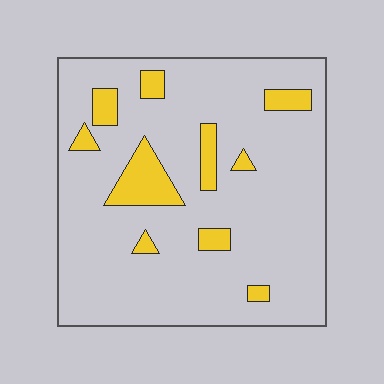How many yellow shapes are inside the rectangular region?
10.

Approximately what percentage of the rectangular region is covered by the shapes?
Approximately 15%.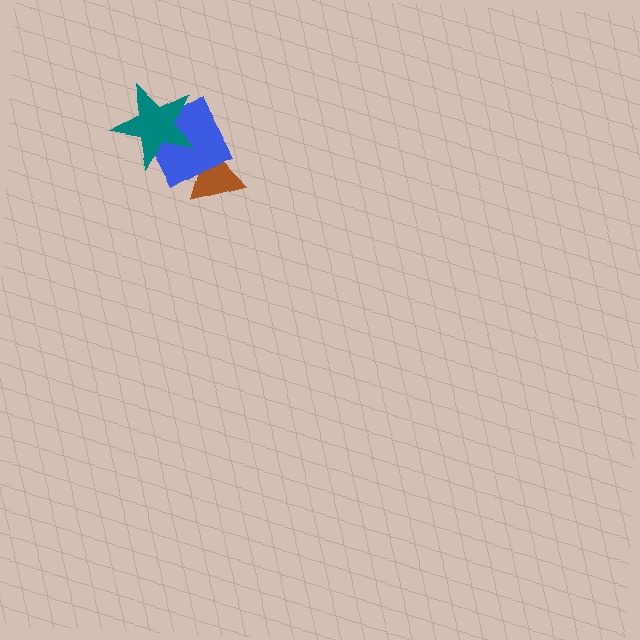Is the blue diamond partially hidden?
Yes, it is partially covered by another shape.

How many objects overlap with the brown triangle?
1 object overlaps with the brown triangle.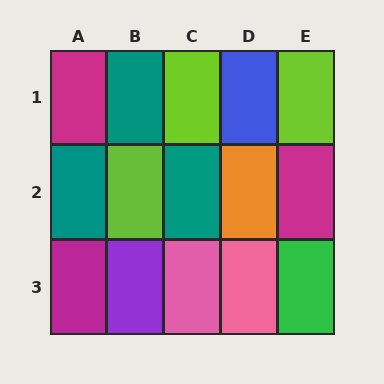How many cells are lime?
3 cells are lime.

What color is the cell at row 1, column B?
Teal.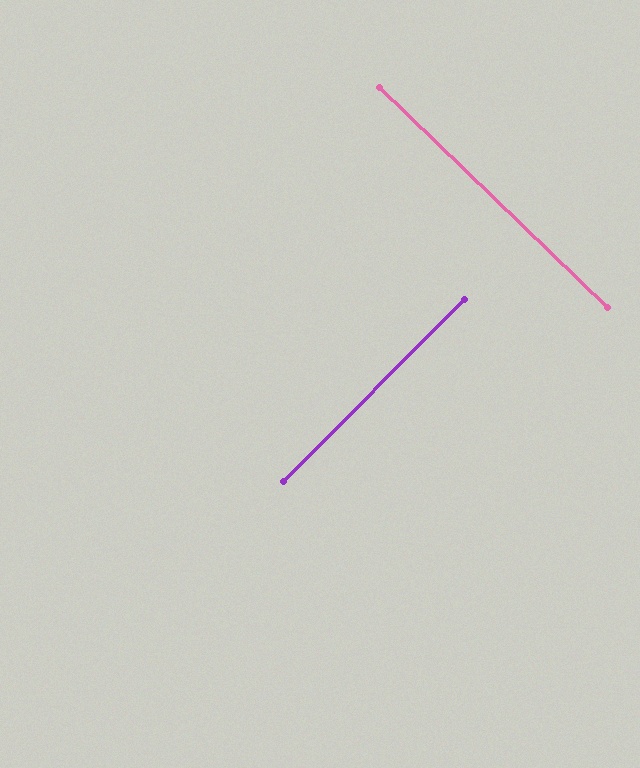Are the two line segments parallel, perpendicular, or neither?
Perpendicular — they meet at approximately 89°.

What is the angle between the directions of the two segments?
Approximately 89 degrees.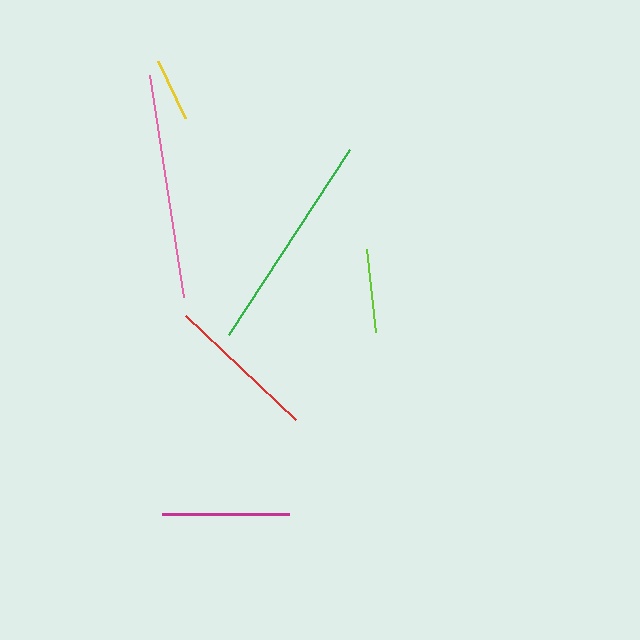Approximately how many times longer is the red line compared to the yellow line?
The red line is approximately 2.4 times the length of the yellow line.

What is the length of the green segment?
The green segment is approximately 220 pixels long.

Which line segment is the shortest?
The yellow line is the shortest at approximately 63 pixels.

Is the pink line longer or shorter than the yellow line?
The pink line is longer than the yellow line.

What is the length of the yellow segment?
The yellow segment is approximately 63 pixels long.